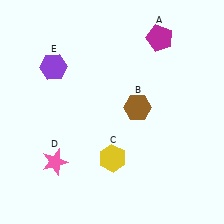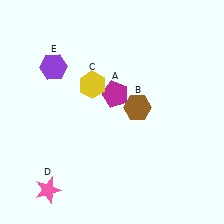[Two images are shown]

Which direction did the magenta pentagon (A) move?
The magenta pentagon (A) moved down.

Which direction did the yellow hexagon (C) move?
The yellow hexagon (C) moved up.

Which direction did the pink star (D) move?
The pink star (D) moved down.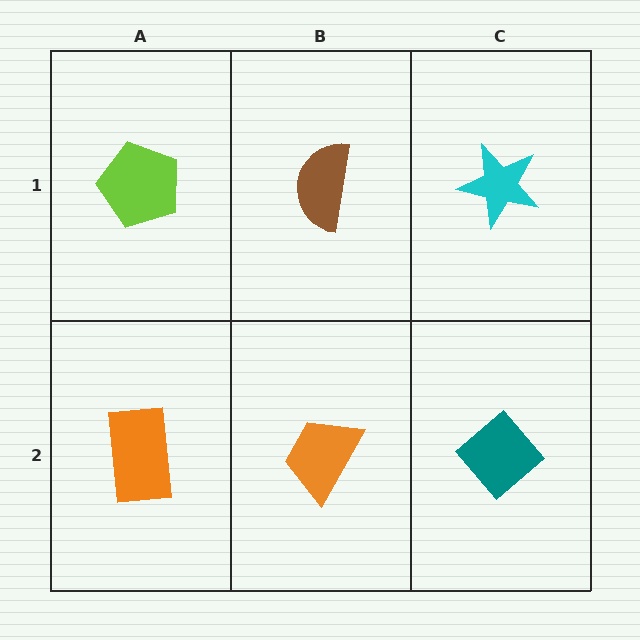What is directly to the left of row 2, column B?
An orange rectangle.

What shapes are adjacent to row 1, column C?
A teal diamond (row 2, column C), a brown semicircle (row 1, column B).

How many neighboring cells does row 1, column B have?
3.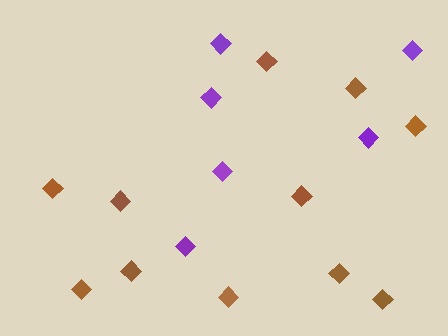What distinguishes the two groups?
There are 2 groups: one group of brown diamonds (11) and one group of purple diamonds (6).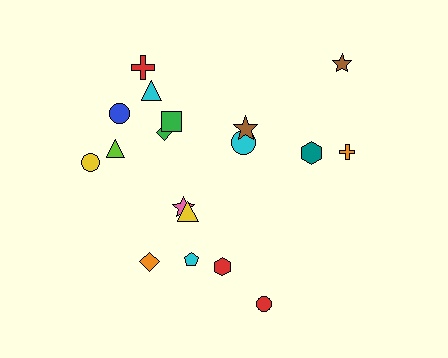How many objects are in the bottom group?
There are 5 objects.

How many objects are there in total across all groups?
There are 18 objects.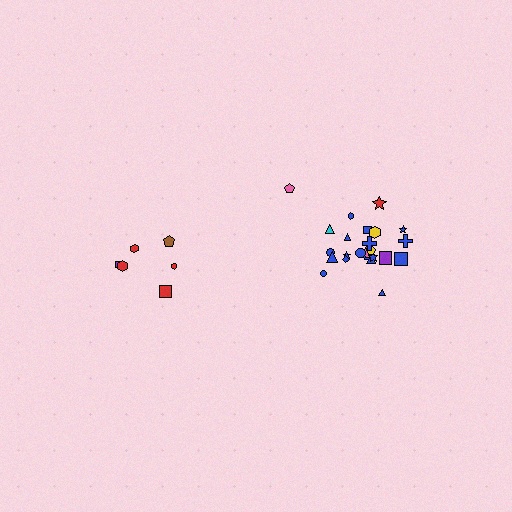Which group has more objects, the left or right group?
The right group.